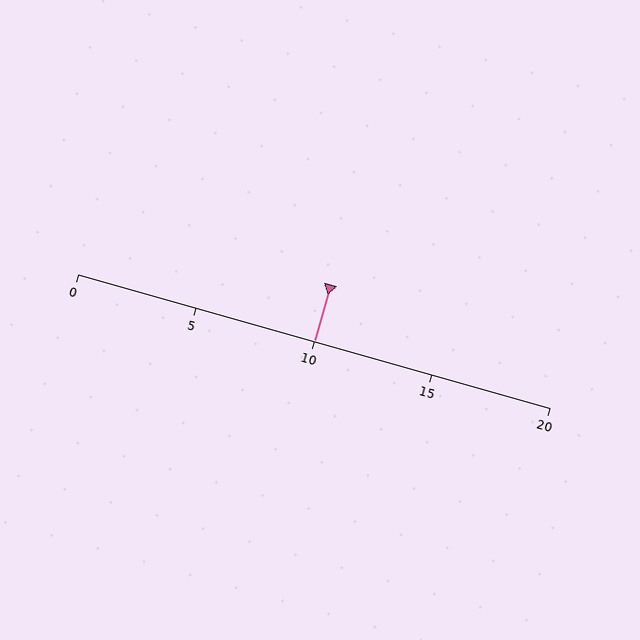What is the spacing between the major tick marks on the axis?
The major ticks are spaced 5 apart.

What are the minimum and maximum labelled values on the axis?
The axis runs from 0 to 20.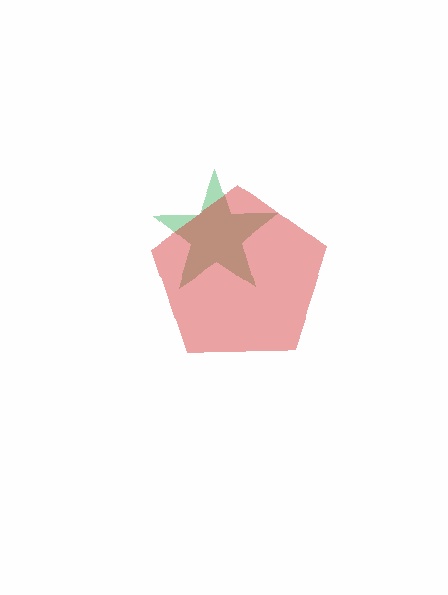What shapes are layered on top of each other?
The layered shapes are: a green star, a red pentagon.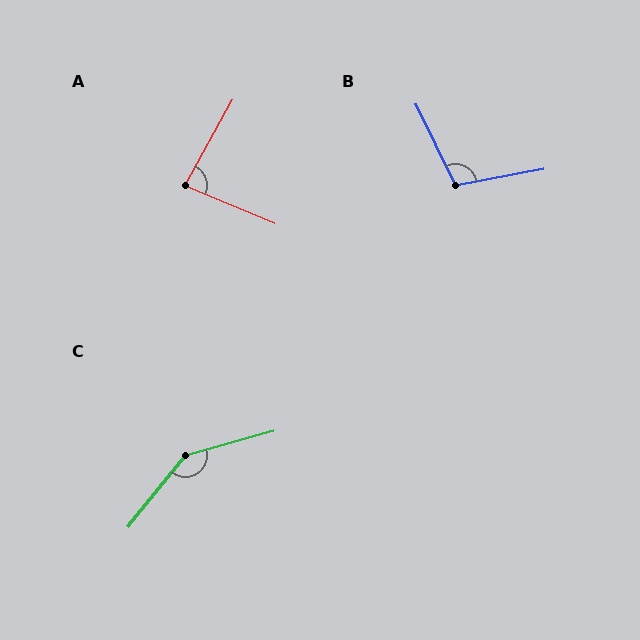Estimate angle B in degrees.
Approximately 105 degrees.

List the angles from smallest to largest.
A (84°), B (105°), C (144°).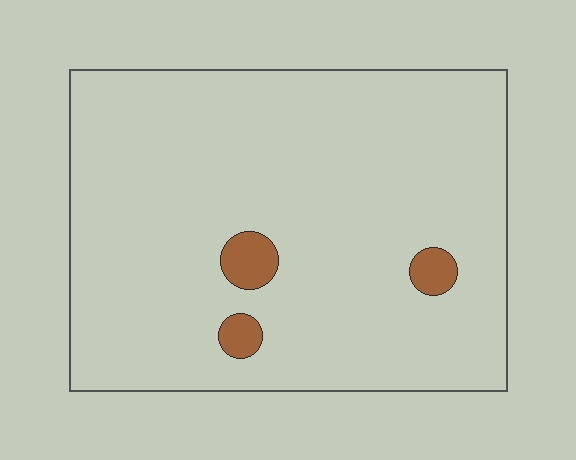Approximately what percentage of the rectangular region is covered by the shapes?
Approximately 5%.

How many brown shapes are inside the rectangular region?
3.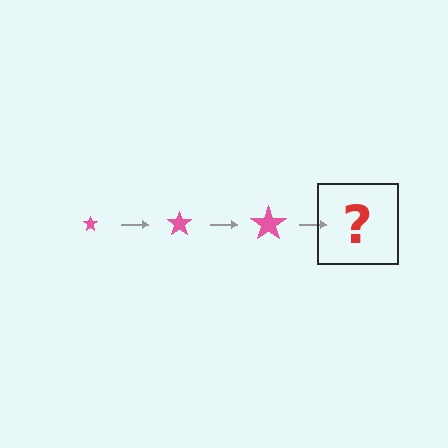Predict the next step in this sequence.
The next step is a pink star, larger than the previous one.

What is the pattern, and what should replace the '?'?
The pattern is that the star gets progressively larger each step. The '?' should be a pink star, larger than the previous one.